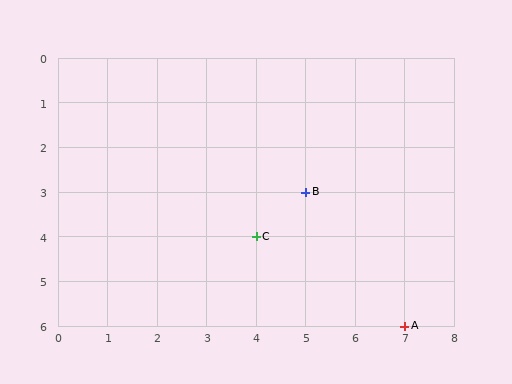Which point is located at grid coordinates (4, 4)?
Point C is at (4, 4).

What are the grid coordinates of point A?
Point A is at grid coordinates (7, 6).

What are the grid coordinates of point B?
Point B is at grid coordinates (5, 3).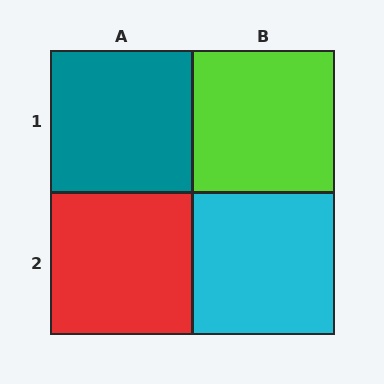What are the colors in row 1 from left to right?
Teal, lime.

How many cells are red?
1 cell is red.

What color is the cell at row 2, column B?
Cyan.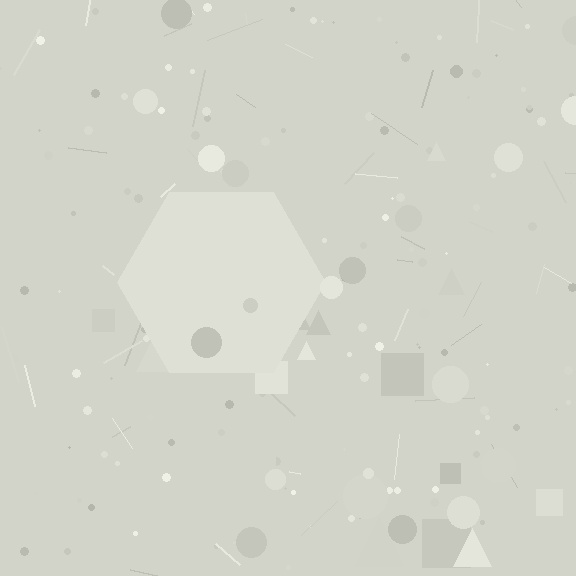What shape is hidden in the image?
A hexagon is hidden in the image.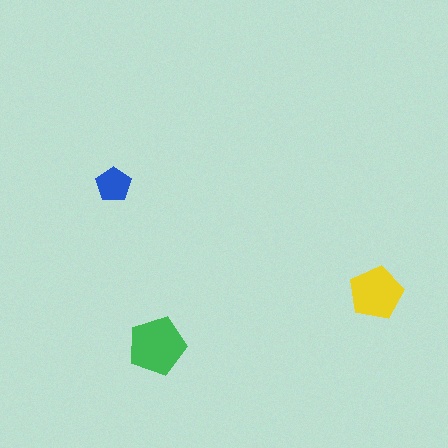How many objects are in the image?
There are 3 objects in the image.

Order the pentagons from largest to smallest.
the green one, the yellow one, the blue one.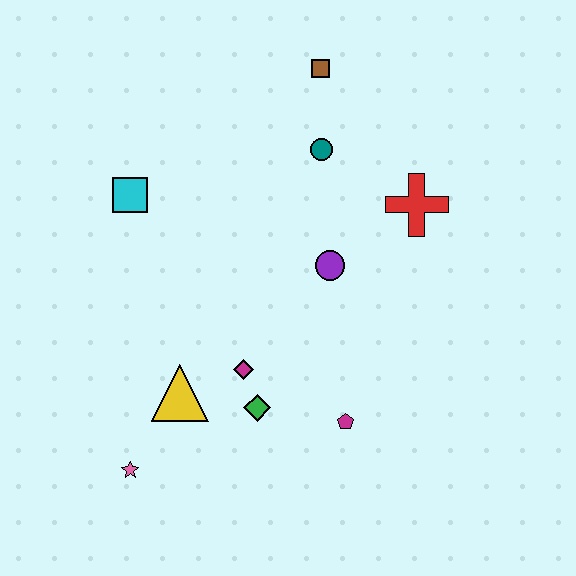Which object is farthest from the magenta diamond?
The brown square is farthest from the magenta diamond.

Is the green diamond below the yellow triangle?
Yes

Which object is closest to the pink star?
The yellow triangle is closest to the pink star.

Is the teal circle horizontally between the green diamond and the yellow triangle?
No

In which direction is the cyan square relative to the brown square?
The cyan square is to the left of the brown square.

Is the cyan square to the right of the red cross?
No